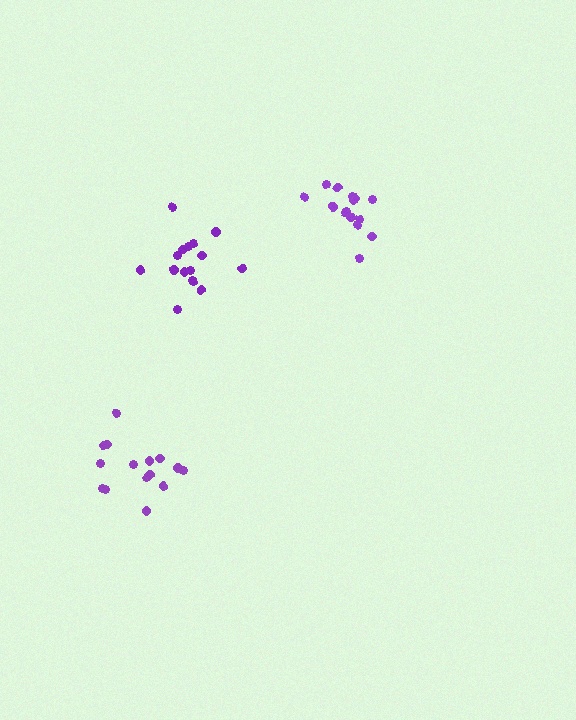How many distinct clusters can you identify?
There are 3 distinct clusters.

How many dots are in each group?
Group 1: 15 dots, Group 2: 15 dots, Group 3: 16 dots (46 total).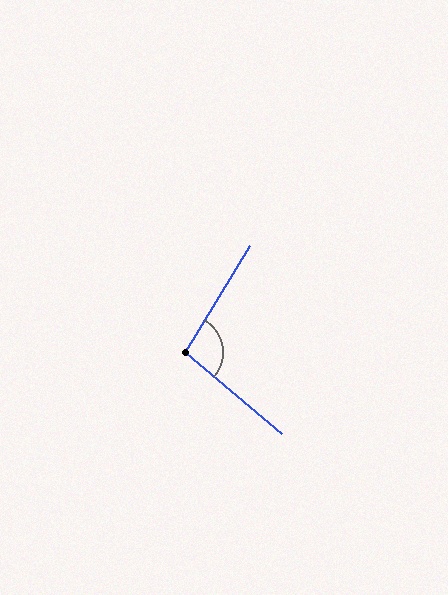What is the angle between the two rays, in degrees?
Approximately 99 degrees.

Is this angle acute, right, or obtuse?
It is obtuse.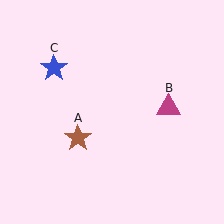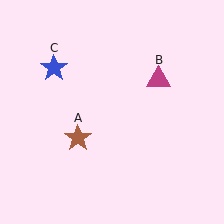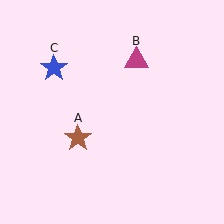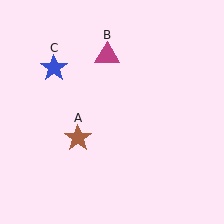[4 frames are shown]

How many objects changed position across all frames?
1 object changed position: magenta triangle (object B).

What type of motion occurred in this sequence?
The magenta triangle (object B) rotated counterclockwise around the center of the scene.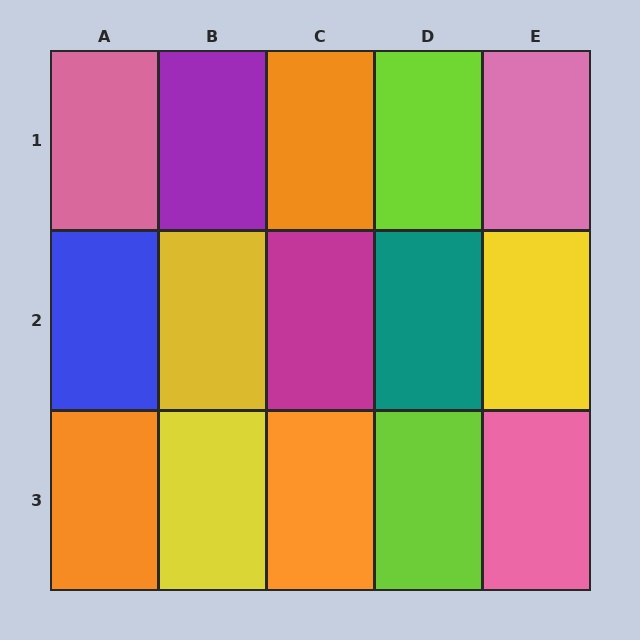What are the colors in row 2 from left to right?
Blue, yellow, magenta, teal, yellow.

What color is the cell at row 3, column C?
Orange.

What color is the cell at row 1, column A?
Pink.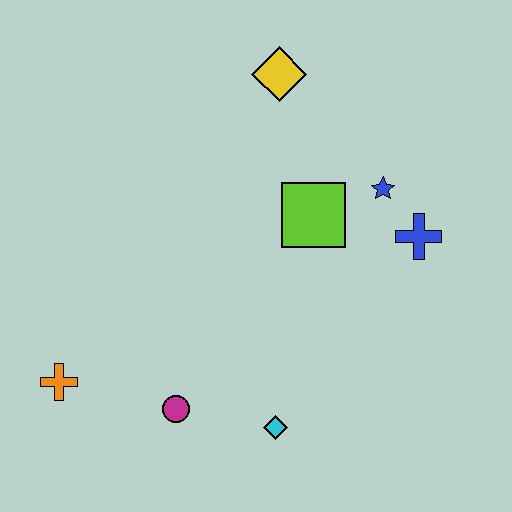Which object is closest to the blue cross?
The blue star is closest to the blue cross.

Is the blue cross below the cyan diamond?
No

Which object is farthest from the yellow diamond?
The orange cross is farthest from the yellow diamond.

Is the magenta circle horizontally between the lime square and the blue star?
No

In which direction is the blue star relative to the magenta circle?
The blue star is above the magenta circle.